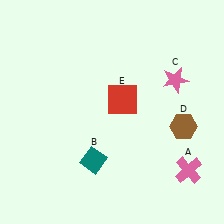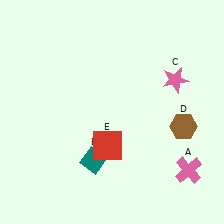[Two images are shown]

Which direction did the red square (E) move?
The red square (E) moved down.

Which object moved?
The red square (E) moved down.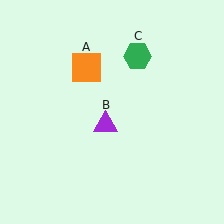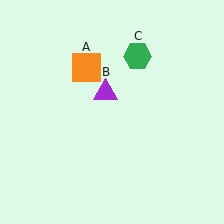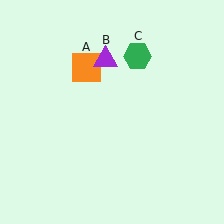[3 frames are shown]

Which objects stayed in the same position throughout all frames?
Orange square (object A) and green hexagon (object C) remained stationary.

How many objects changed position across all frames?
1 object changed position: purple triangle (object B).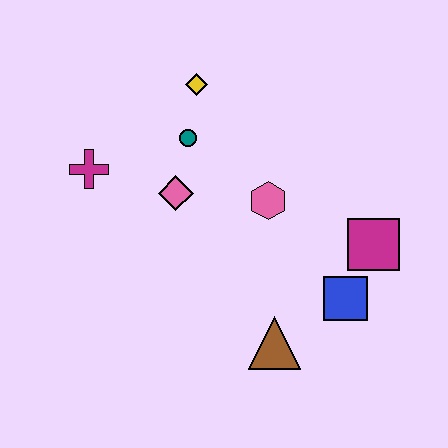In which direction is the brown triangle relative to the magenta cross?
The brown triangle is to the right of the magenta cross.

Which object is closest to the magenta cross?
The pink diamond is closest to the magenta cross.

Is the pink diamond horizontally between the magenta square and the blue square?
No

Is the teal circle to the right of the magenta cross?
Yes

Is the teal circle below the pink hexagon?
No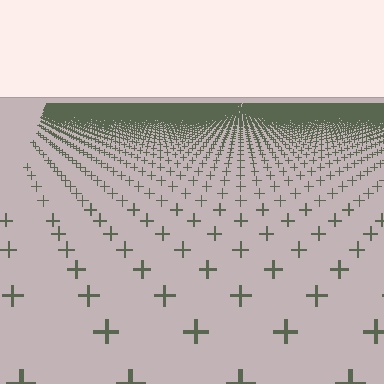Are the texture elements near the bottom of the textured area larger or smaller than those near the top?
Larger. Near the bottom, elements are closer to the viewer and appear at a bigger on-screen size.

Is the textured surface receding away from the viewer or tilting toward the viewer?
The surface is receding away from the viewer. Texture elements get smaller and denser toward the top.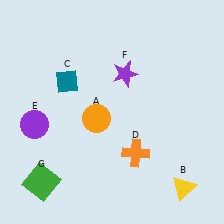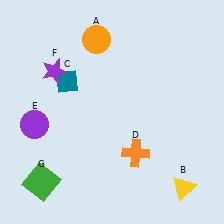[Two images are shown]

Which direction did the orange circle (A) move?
The orange circle (A) moved up.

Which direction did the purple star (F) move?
The purple star (F) moved left.